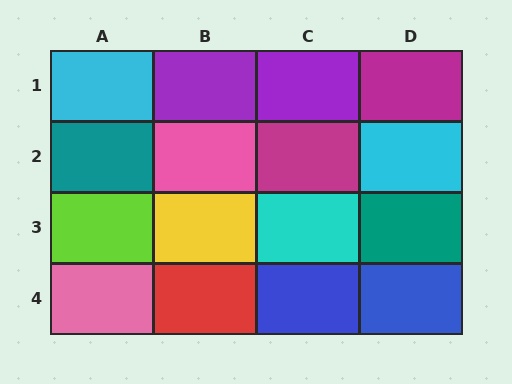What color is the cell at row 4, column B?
Red.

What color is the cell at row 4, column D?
Blue.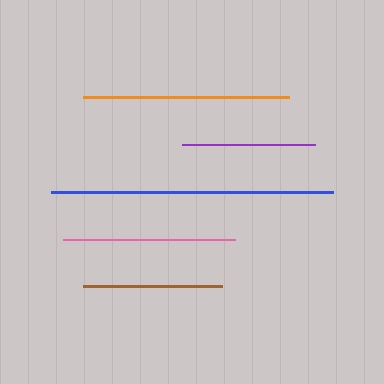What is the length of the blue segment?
The blue segment is approximately 282 pixels long.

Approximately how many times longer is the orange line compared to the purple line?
The orange line is approximately 1.5 times the length of the purple line.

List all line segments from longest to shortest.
From longest to shortest: blue, orange, pink, brown, purple.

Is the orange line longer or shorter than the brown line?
The orange line is longer than the brown line.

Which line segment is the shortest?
The purple line is the shortest at approximately 134 pixels.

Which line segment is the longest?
The blue line is the longest at approximately 282 pixels.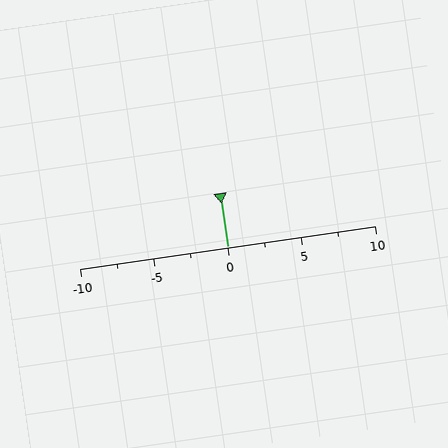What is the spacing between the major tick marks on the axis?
The major ticks are spaced 5 apart.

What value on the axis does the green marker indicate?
The marker indicates approximately 0.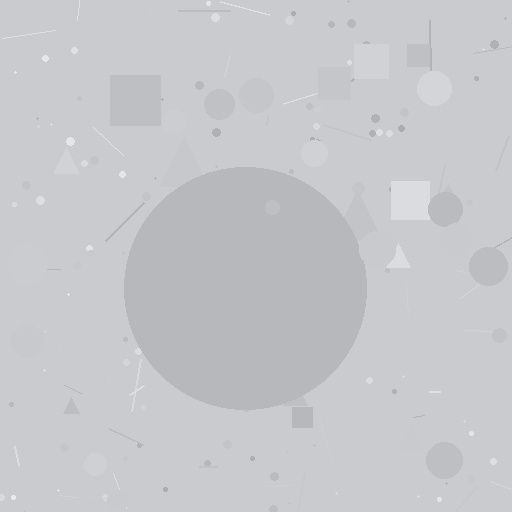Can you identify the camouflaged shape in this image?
The camouflaged shape is a circle.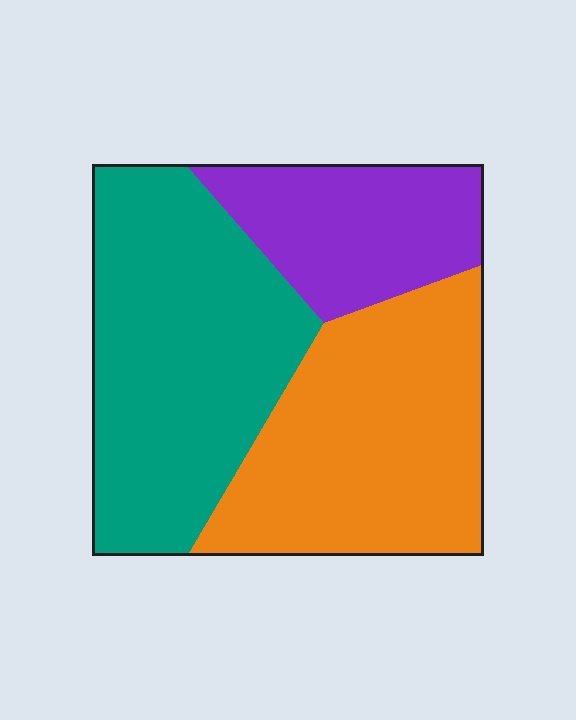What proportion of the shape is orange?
Orange covers around 40% of the shape.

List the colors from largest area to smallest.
From largest to smallest: teal, orange, purple.